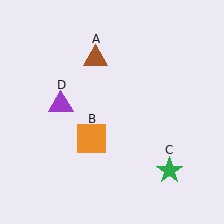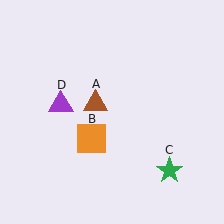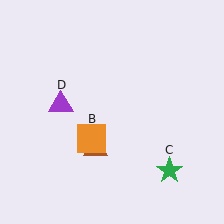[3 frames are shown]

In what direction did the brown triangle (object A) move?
The brown triangle (object A) moved down.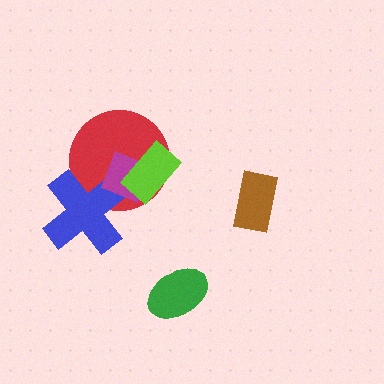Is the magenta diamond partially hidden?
Yes, it is partially covered by another shape.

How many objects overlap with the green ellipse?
0 objects overlap with the green ellipse.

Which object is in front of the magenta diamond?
The lime rectangle is in front of the magenta diamond.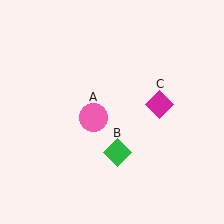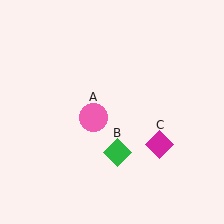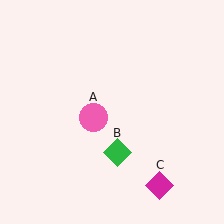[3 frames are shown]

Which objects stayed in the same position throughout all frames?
Pink circle (object A) and green diamond (object B) remained stationary.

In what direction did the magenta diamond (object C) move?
The magenta diamond (object C) moved down.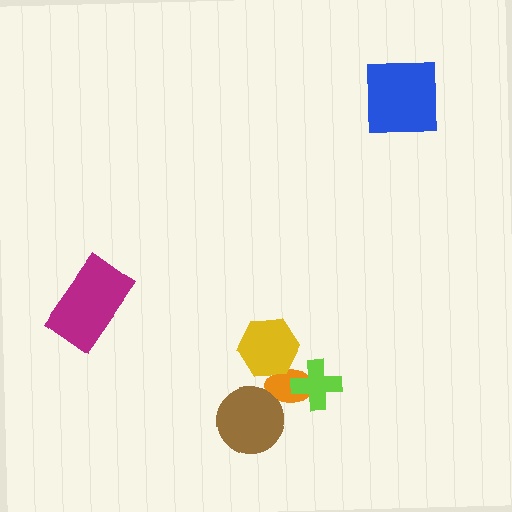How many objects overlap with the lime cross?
1 object overlaps with the lime cross.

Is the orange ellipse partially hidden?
Yes, it is partially covered by another shape.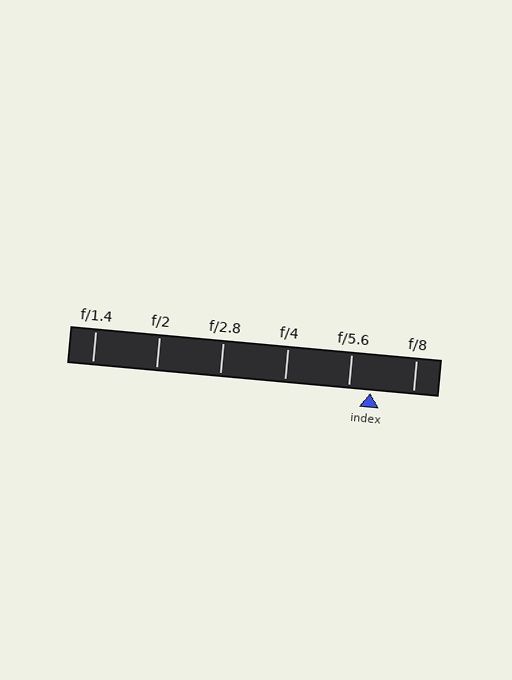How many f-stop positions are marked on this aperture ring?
There are 6 f-stop positions marked.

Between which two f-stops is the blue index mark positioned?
The index mark is between f/5.6 and f/8.